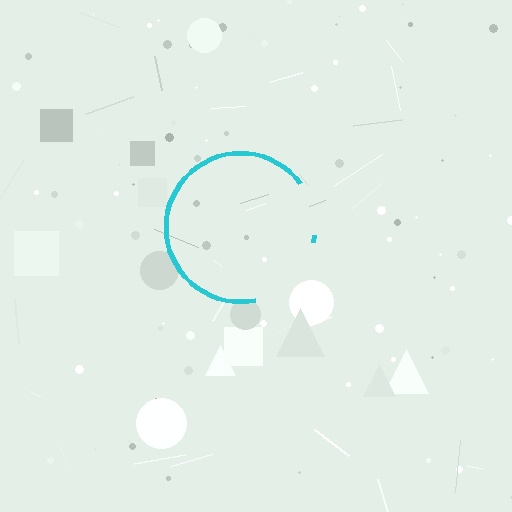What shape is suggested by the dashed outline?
The dashed outline suggests a circle.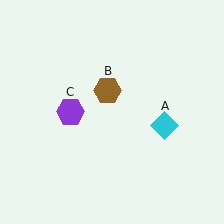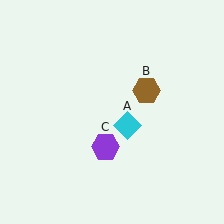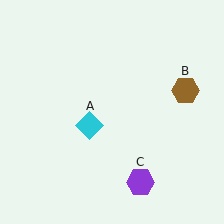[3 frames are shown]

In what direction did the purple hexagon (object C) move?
The purple hexagon (object C) moved down and to the right.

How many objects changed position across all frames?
3 objects changed position: cyan diamond (object A), brown hexagon (object B), purple hexagon (object C).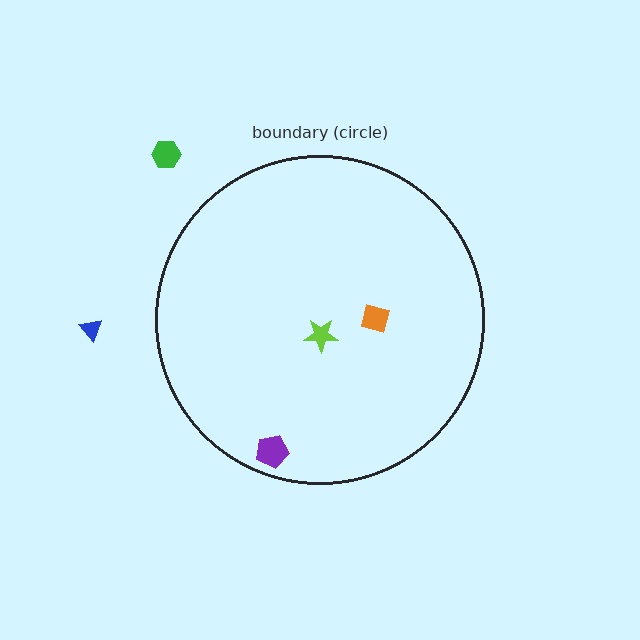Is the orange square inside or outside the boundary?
Inside.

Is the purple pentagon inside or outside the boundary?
Inside.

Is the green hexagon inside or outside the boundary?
Outside.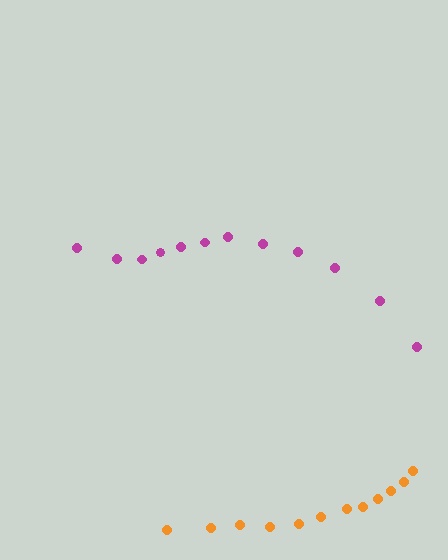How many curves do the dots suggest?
There are 2 distinct paths.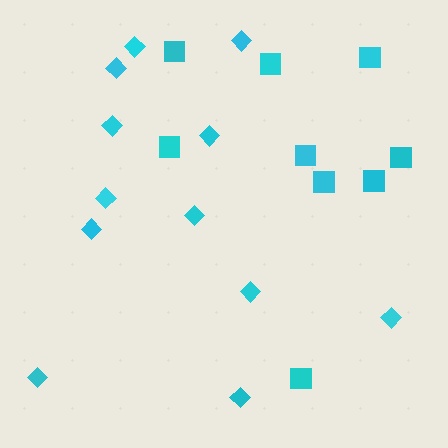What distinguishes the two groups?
There are 2 groups: one group of diamonds (12) and one group of squares (9).